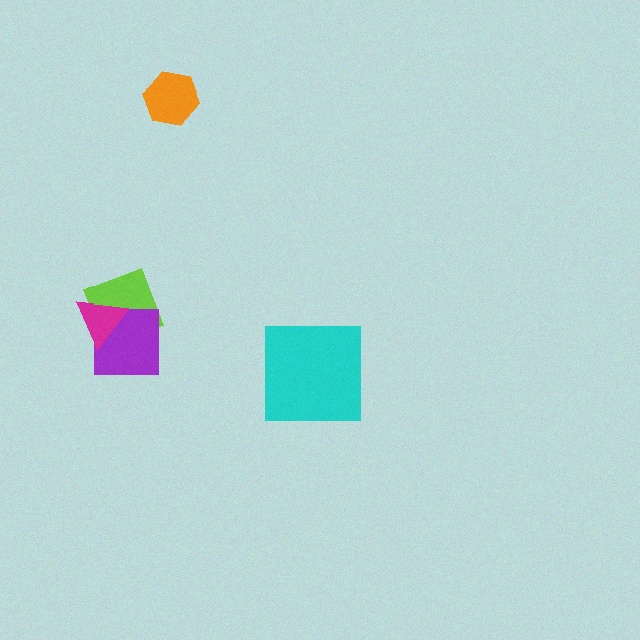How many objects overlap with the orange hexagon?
0 objects overlap with the orange hexagon.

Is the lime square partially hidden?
Yes, it is partially covered by another shape.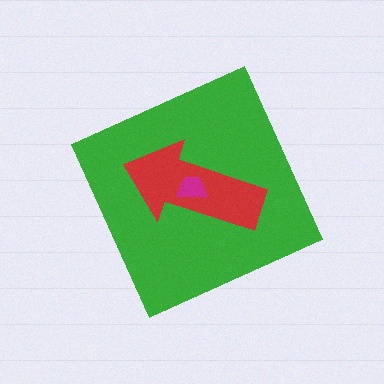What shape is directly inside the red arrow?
The magenta trapezoid.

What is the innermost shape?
The magenta trapezoid.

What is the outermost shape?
The green diamond.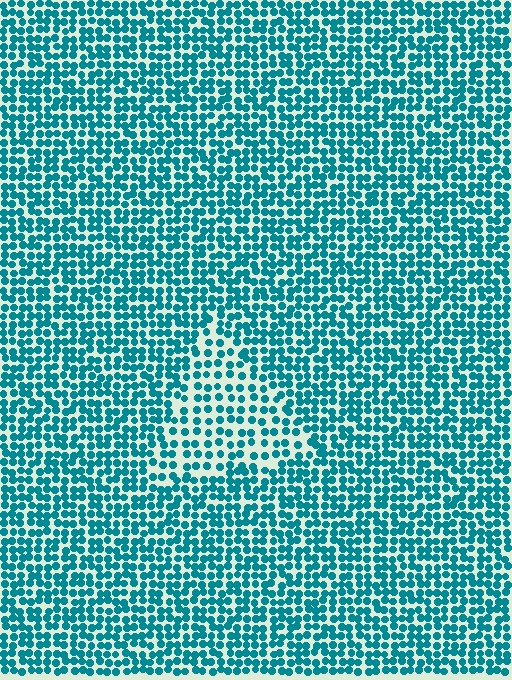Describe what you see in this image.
The image contains small teal elements arranged at two different densities. A triangle-shaped region is visible where the elements are less densely packed than the surrounding area.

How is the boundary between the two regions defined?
The boundary is defined by a change in element density (approximately 1.7x ratio). All elements are the same color, size, and shape.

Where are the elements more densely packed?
The elements are more densely packed outside the triangle boundary.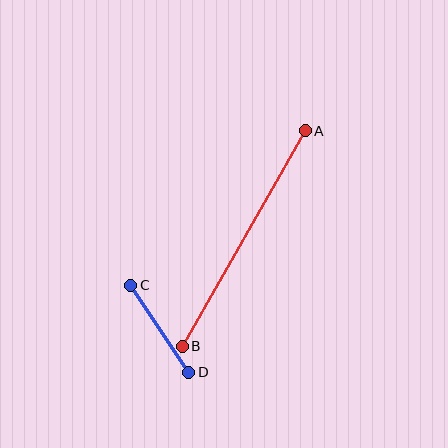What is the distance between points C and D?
The distance is approximately 104 pixels.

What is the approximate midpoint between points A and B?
The midpoint is at approximately (244, 238) pixels.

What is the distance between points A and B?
The distance is approximately 248 pixels.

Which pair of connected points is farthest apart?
Points A and B are farthest apart.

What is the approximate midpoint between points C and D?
The midpoint is at approximately (160, 329) pixels.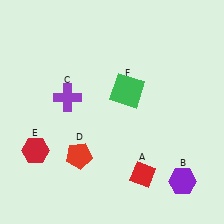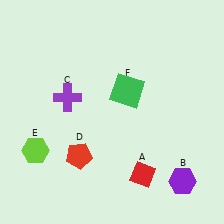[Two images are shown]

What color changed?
The hexagon (E) changed from red in Image 1 to lime in Image 2.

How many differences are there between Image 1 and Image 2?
There is 1 difference between the two images.